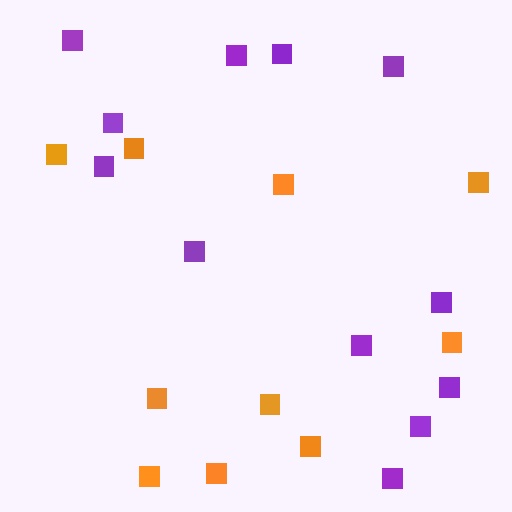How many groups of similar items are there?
There are 2 groups: one group of orange squares (10) and one group of purple squares (12).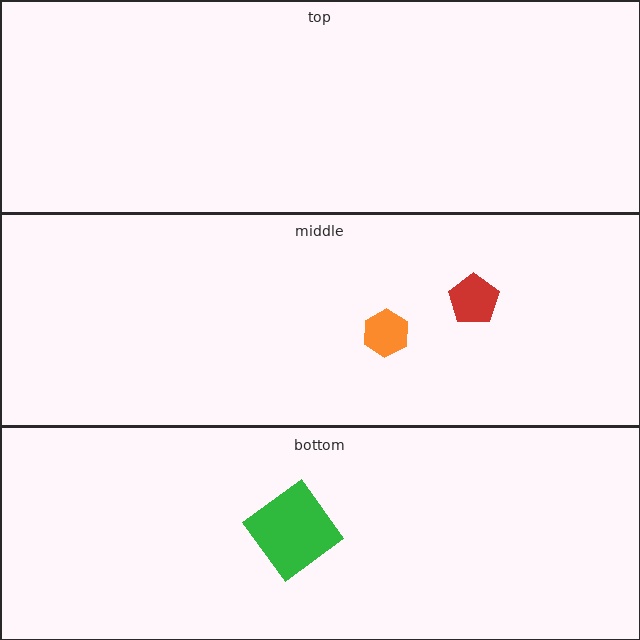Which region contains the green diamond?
The bottom region.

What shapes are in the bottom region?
The green diamond.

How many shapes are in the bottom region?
1.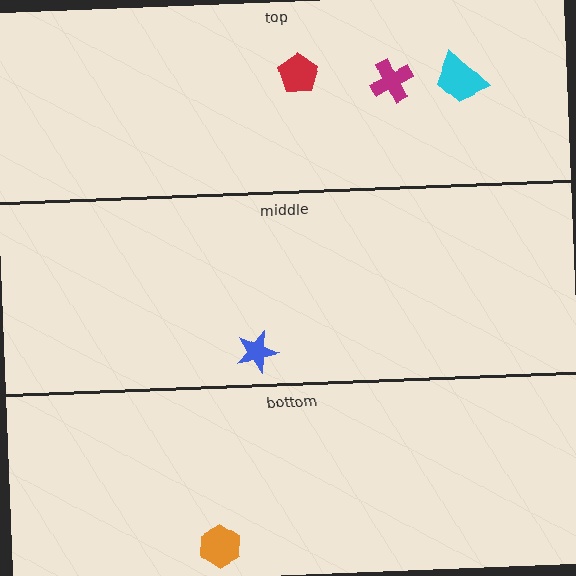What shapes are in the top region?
The red pentagon, the cyan trapezoid, the magenta cross.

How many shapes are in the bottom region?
1.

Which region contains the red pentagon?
The top region.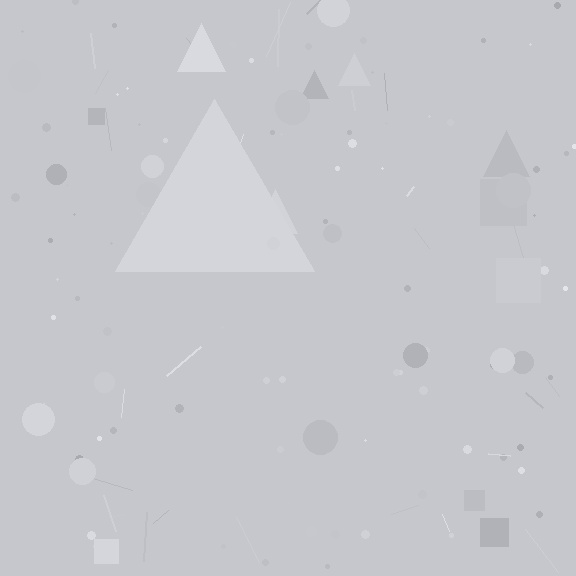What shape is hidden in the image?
A triangle is hidden in the image.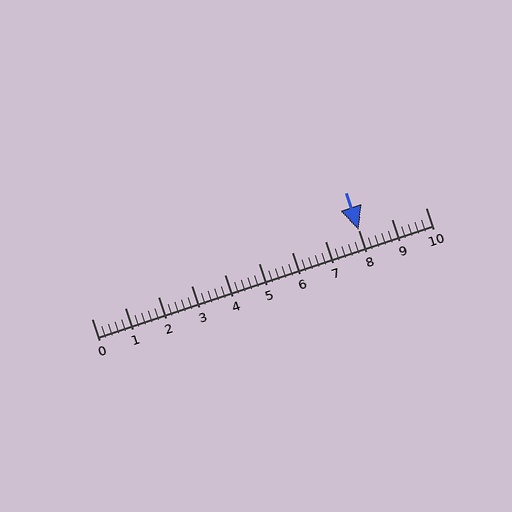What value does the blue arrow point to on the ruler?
The blue arrow points to approximately 8.0.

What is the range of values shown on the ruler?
The ruler shows values from 0 to 10.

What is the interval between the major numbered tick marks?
The major tick marks are spaced 1 units apart.